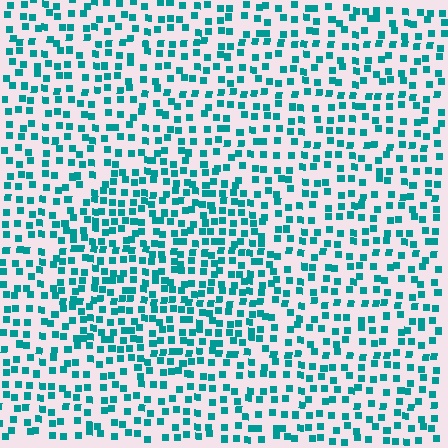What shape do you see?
I see a circle.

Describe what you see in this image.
The image contains small teal elements arranged at two different densities. A circle-shaped region is visible where the elements are more densely packed than the surrounding area.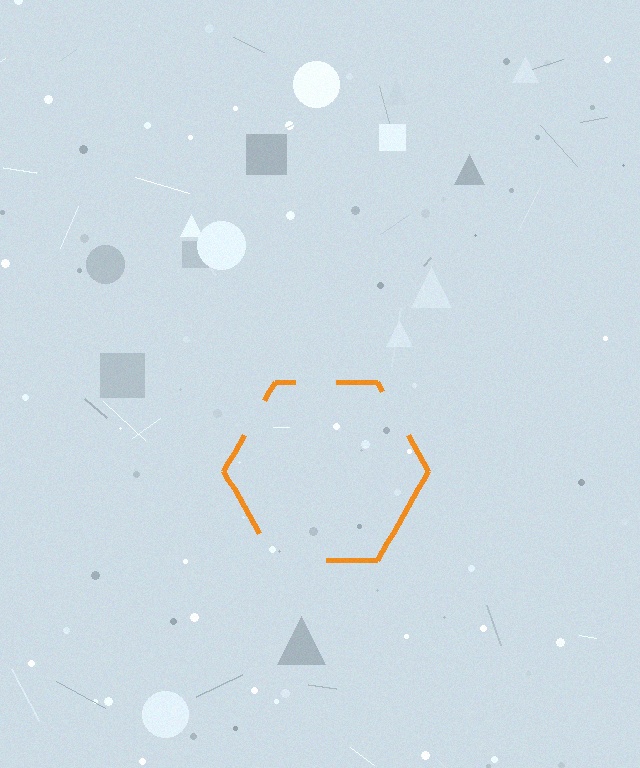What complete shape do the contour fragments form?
The contour fragments form a hexagon.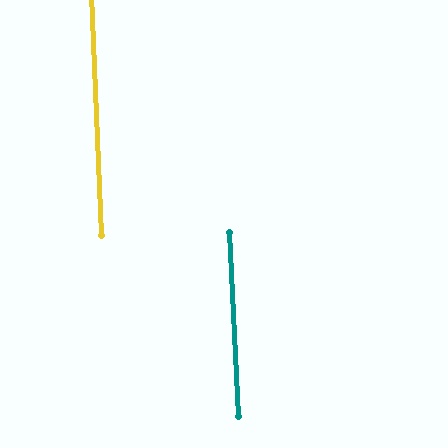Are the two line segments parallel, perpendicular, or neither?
Parallel — their directions differ by only 0.4°.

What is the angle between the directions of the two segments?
Approximately 0 degrees.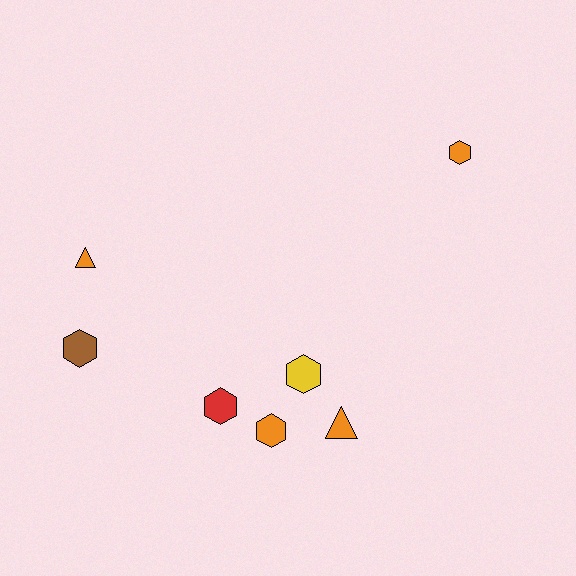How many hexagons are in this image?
There are 5 hexagons.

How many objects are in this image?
There are 7 objects.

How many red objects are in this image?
There is 1 red object.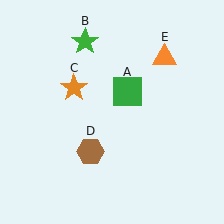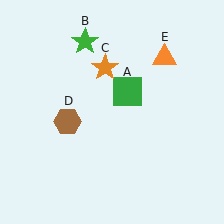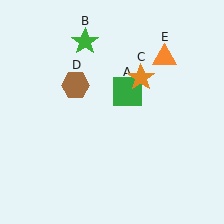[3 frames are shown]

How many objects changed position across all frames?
2 objects changed position: orange star (object C), brown hexagon (object D).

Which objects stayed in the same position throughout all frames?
Green square (object A) and green star (object B) and orange triangle (object E) remained stationary.